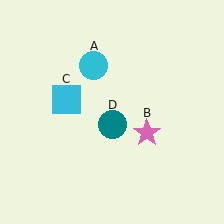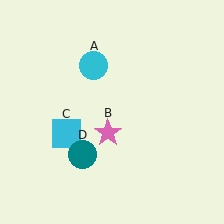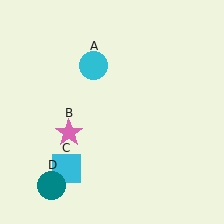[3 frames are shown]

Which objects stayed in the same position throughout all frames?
Cyan circle (object A) remained stationary.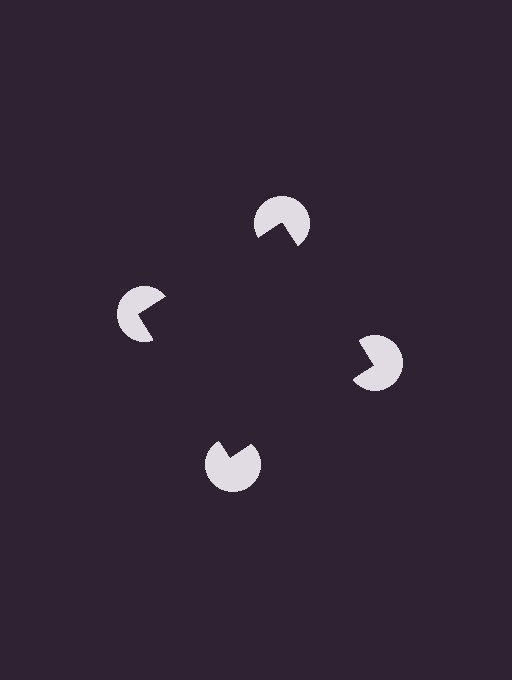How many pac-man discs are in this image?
There are 4 — one at each vertex of the illusory square.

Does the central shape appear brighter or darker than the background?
It typically appears slightly darker than the background, even though no actual brightness change is drawn.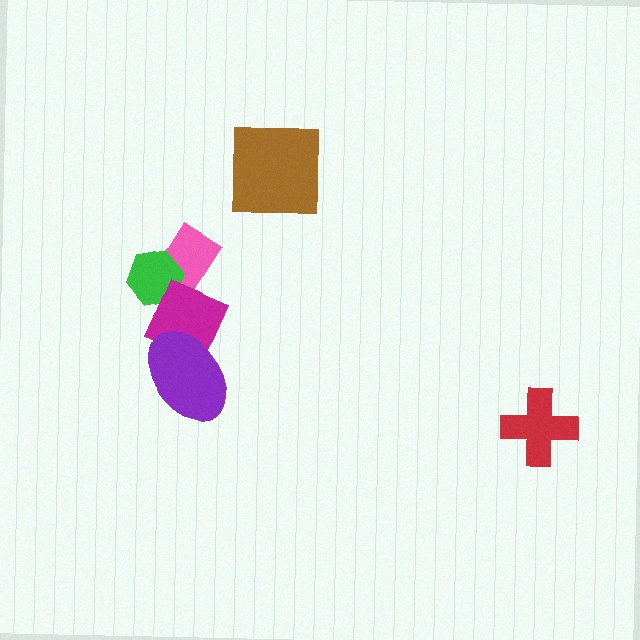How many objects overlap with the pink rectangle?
2 objects overlap with the pink rectangle.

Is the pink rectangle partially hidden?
Yes, it is partially covered by another shape.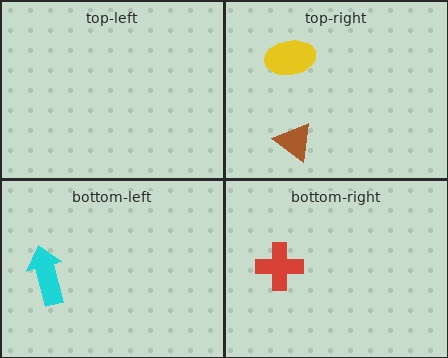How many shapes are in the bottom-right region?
1.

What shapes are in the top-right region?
The yellow ellipse, the brown triangle.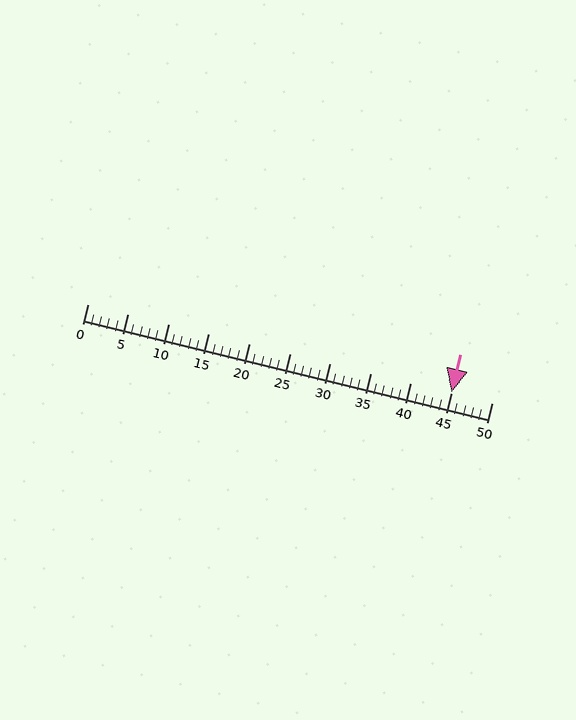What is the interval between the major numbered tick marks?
The major tick marks are spaced 5 units apart.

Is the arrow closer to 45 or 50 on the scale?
The arrow is closer to 45.